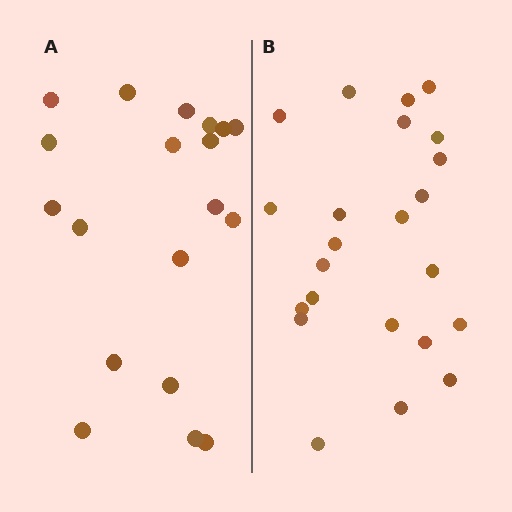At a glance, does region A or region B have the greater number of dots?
Region B (the right region) has more dots.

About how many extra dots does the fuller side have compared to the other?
Region B has about 4 more dots than region A.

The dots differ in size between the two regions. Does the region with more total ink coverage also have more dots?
No. Region A has more total ink coverage because its dots are larger, but region B actually contains more individual dots. Total area can be misleading — the number of items is what matters here.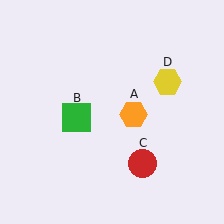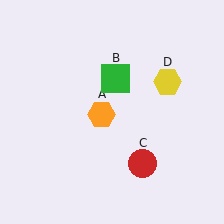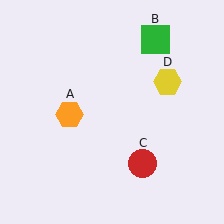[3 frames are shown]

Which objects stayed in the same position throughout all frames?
Red circle (object C) and yellow hexagon (object D) remained stationary.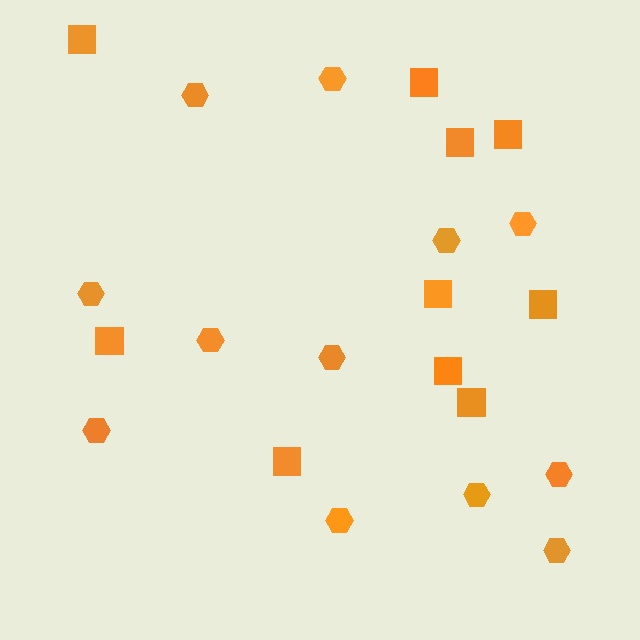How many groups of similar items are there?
There are 2 groups: one group of hexagons (12) and one group of squares (10).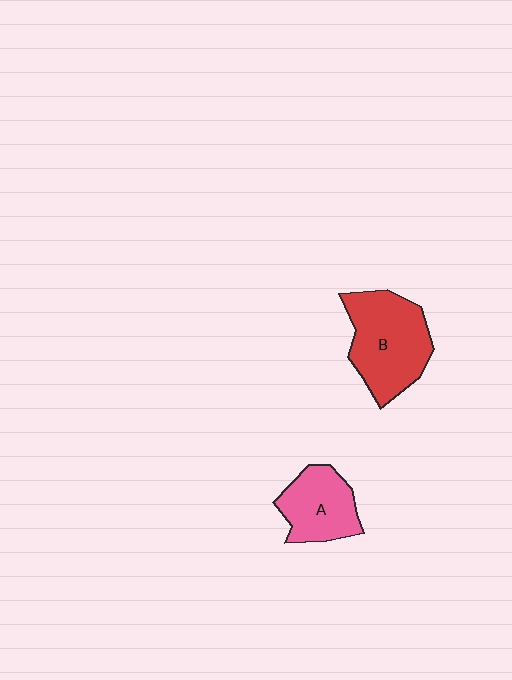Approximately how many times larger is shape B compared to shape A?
Approximately 1.5 times.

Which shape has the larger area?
Shape B (red).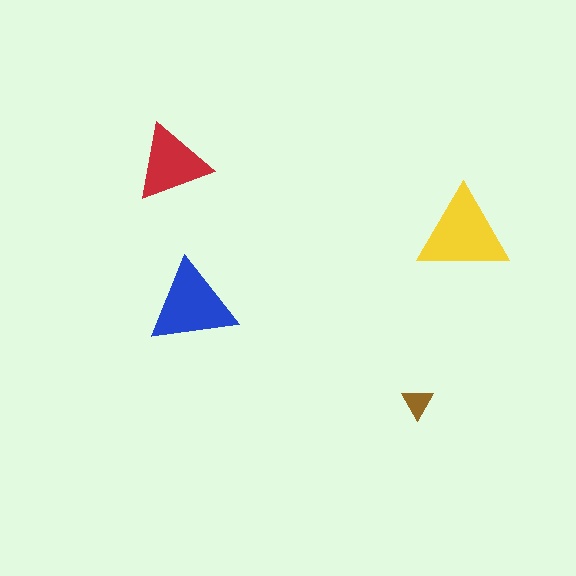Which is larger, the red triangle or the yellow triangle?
The yellow one.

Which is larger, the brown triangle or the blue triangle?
The blue one.